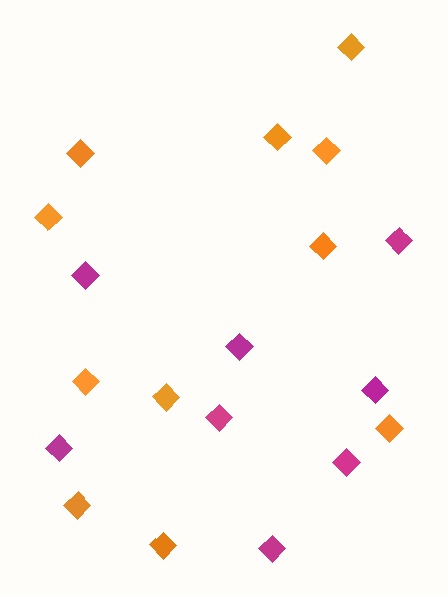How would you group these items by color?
There are 2 groups: one group of orange diamonds (11) and one group of magenta diamonds (8).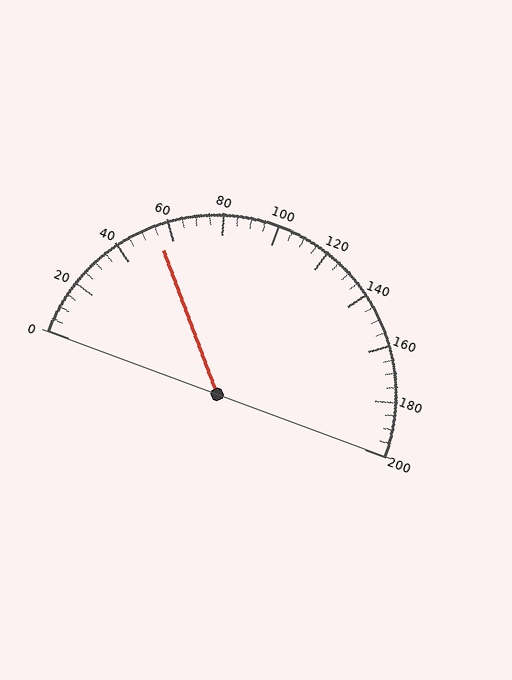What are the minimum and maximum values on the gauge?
The gauge ranges from 0 to 200.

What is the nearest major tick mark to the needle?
The nearest major tick mark is 60.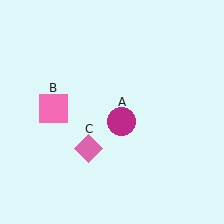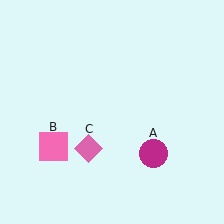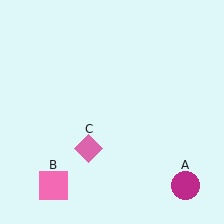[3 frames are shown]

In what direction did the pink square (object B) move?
The pink square (object B) moved down.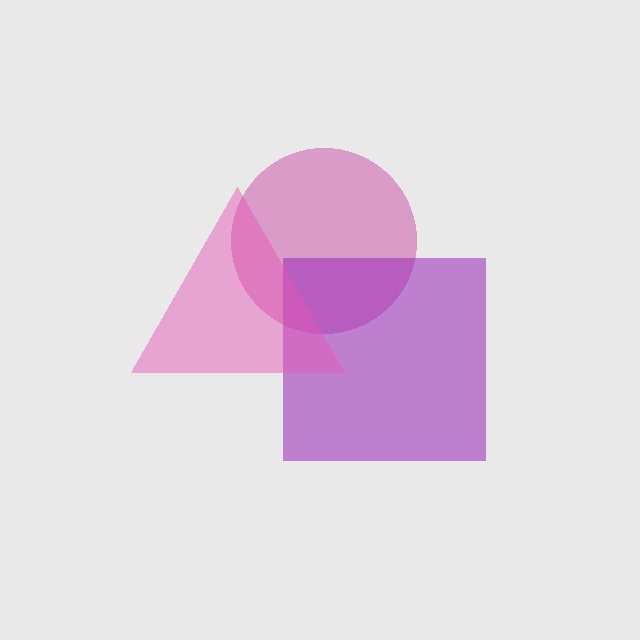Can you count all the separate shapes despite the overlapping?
Yes, there are 3 separate shapes.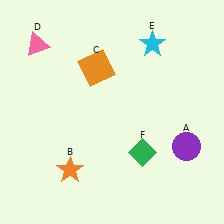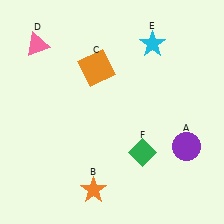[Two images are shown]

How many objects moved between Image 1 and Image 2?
1 object moved between the two images.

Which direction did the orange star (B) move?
The orange star (B) moved right.